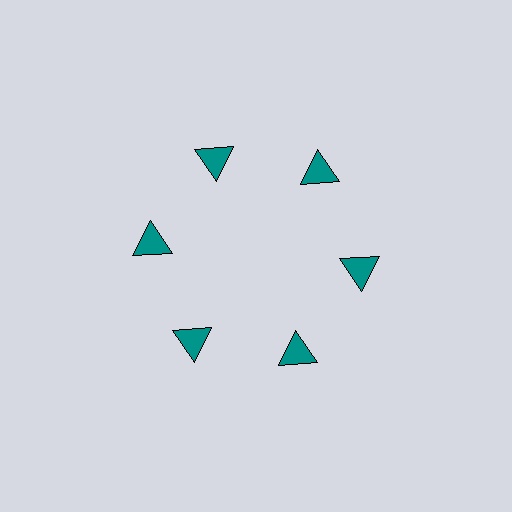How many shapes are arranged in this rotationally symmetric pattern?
There are 6 shapes, arranged in 6 groups of 1.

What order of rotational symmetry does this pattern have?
This pattern has 6-fold rotational symmetry.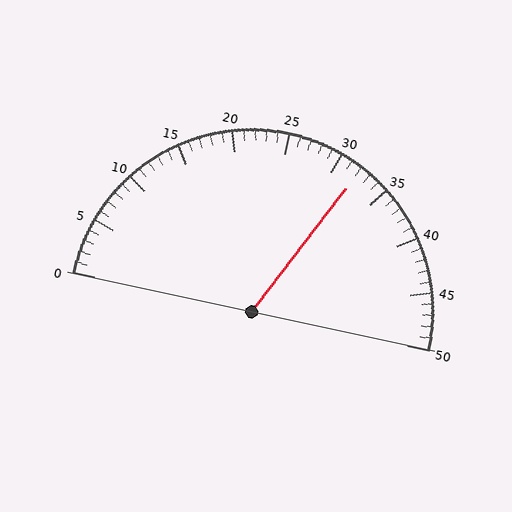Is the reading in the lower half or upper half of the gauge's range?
The reading is in the upper half of the range (0 to 50).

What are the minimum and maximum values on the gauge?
The gauge ranges from 0 to 50.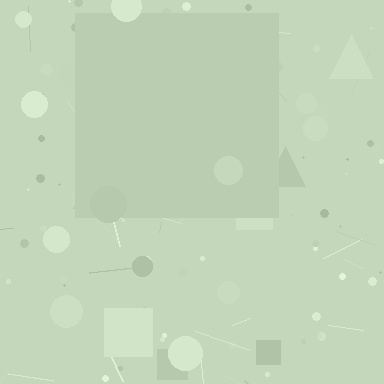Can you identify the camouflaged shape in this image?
The camouflaged shape is a square.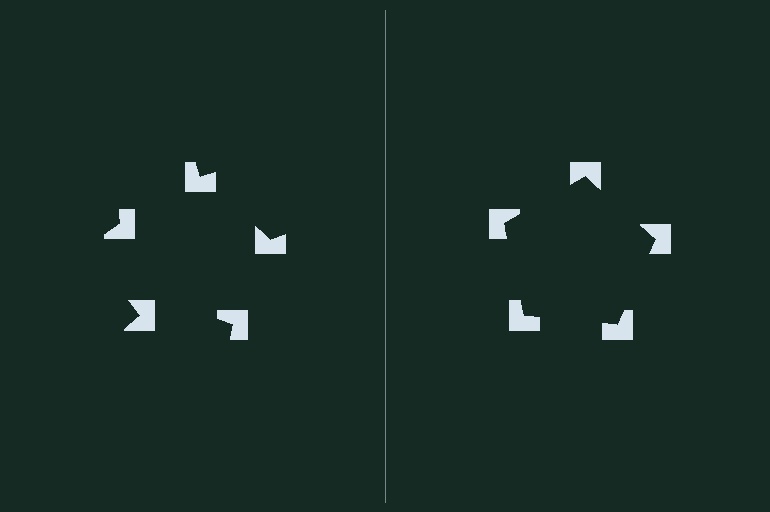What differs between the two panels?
The notched squares are positioned identically on both sides; only the wedge orientations differ. On the right they align to a pentagon; on the left they are misaligned.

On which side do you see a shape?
An illusory pentagon appears on the right side. On the left side the wedge cuts are rotated, so no coherent shape forms.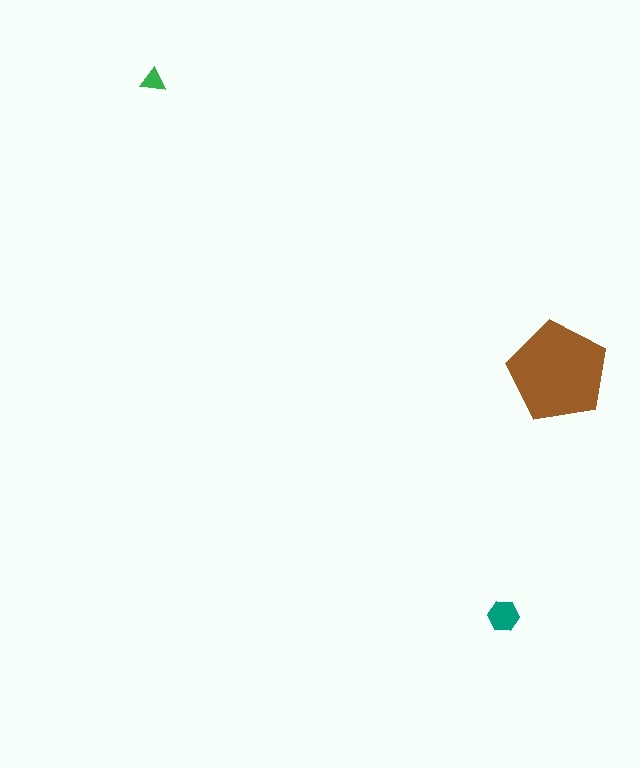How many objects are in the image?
There are 3 objects in the image.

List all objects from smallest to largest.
The green triangle, the teal hexagon, the brown pentagon.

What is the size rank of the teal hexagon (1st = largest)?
2nd.